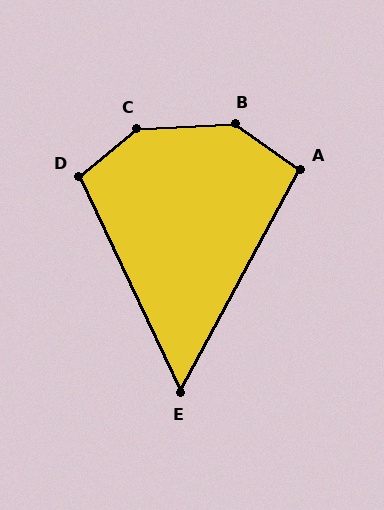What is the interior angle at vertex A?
Approximately 97 degrees (obtuse).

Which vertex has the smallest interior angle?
E, at approximately 54 degrees.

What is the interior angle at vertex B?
Approximately 142 degrees (obtuse).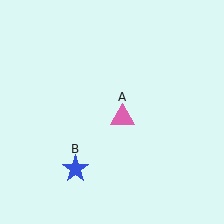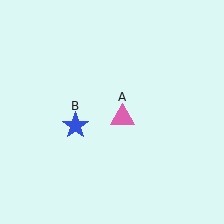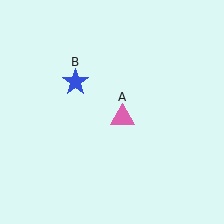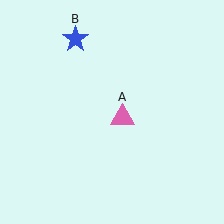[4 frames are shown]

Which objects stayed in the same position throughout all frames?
Pink triangle (object A) remained stationary.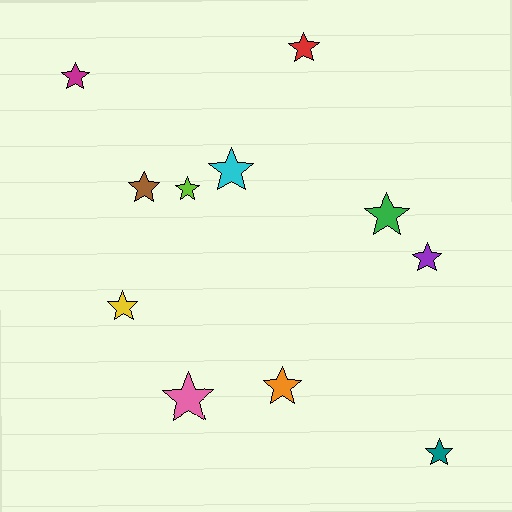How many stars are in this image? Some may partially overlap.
There are 11 stars.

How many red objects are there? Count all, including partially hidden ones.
There is 1 red object.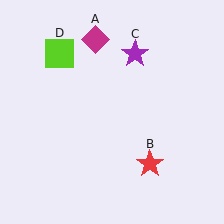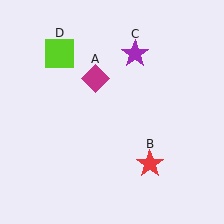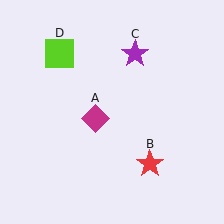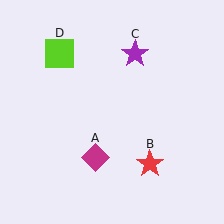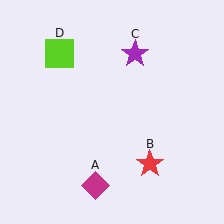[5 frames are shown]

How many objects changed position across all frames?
1 object changed position: magenta diamond (object A).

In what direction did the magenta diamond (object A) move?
The magenta diamond (object A) moved down.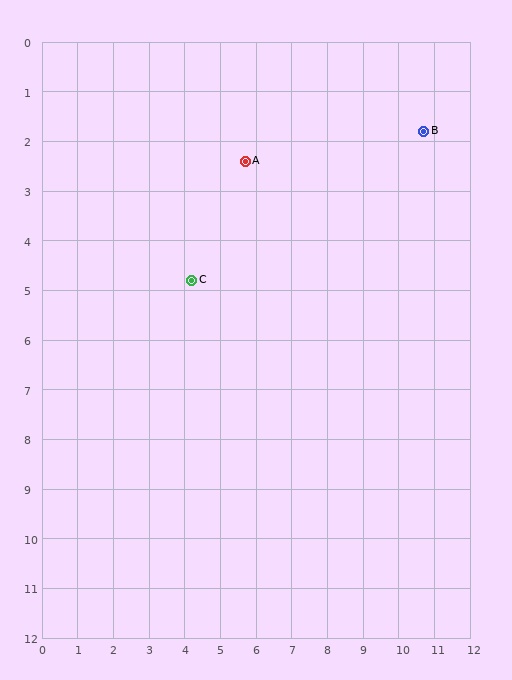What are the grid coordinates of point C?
Point C is at approximately (4.2, 4.8).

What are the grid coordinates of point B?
Point B is at approximately (10.7, 1.8).